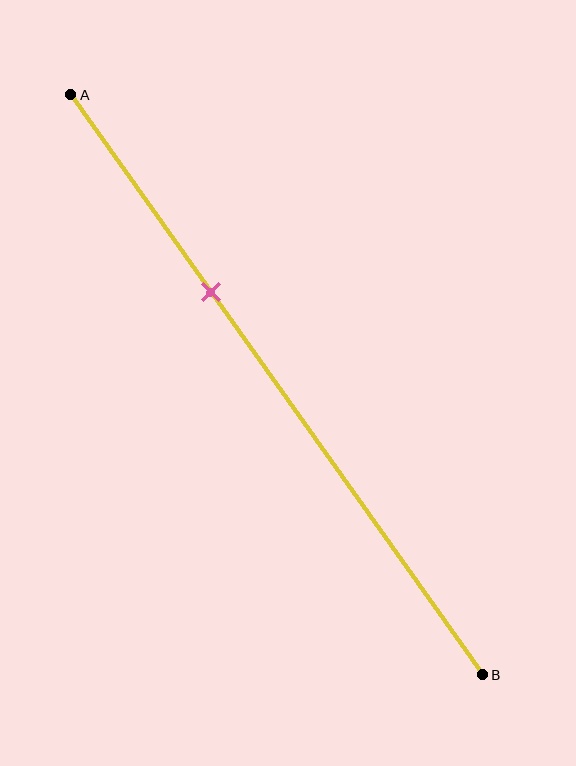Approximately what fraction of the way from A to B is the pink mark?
The pink mark is approximately 35% of the way from A to B.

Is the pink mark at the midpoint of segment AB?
No, the mark is at about 35% from A, not at the 50% midpoint.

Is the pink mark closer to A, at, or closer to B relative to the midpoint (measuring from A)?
The pink mark is closer to point A than the midpoint of segment AB.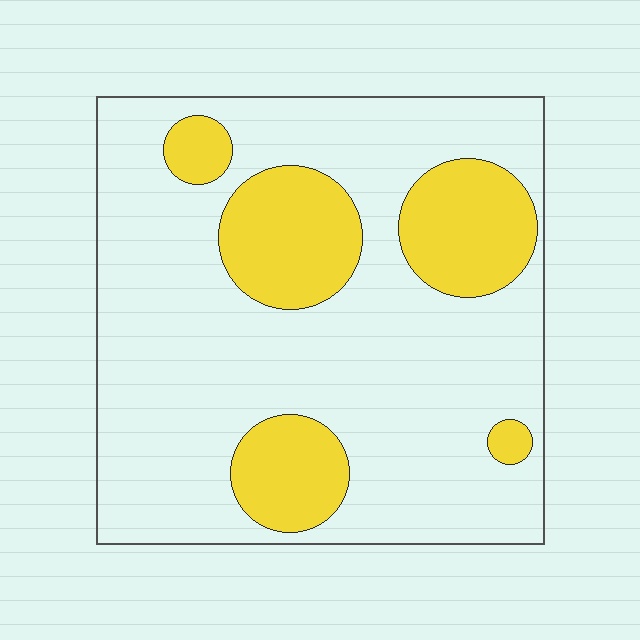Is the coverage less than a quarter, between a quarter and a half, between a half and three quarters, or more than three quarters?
Less than a quarter.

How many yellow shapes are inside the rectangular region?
5.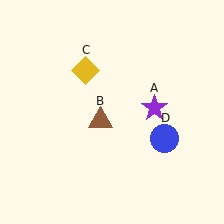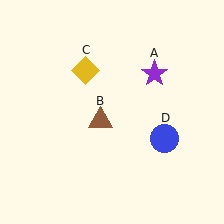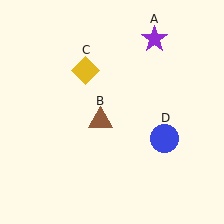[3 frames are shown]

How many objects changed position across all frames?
1 object changed position: purple star (object A).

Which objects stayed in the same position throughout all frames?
Brown triangle (object B) and yellow diamond (object C) and blue circle (object D) remained stationary.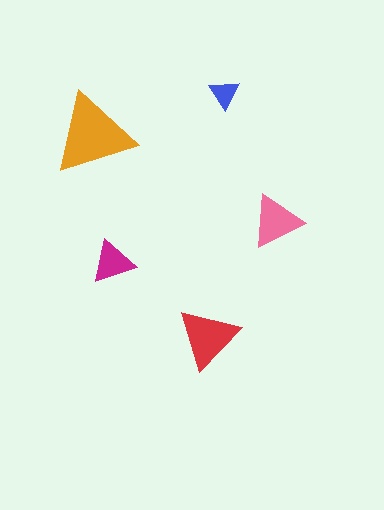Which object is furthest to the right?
The pink triangle is rightmost.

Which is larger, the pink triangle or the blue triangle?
The pink one.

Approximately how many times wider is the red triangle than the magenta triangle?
About 1.5 times wider.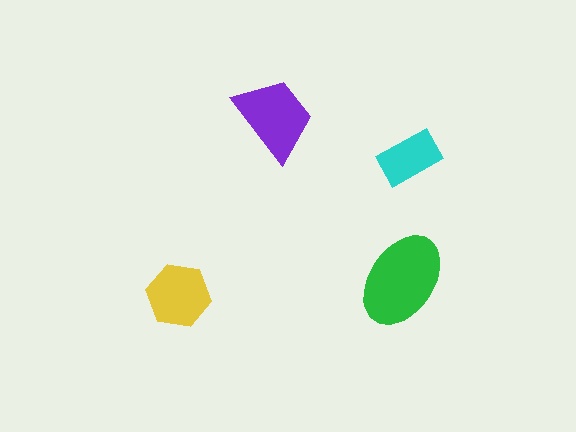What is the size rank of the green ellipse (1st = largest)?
1st.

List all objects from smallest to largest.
The cyan rectangle, the yellow hexagon, the purple trapezoid, the green ellipse.